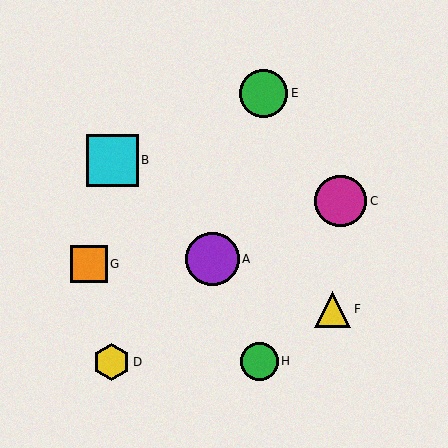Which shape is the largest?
The purple circle (labeled A) is the largest.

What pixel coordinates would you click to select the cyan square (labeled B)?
Click at (112, 160) to select the cyan square B.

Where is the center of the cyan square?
The center of the cyan square is at (112, 160).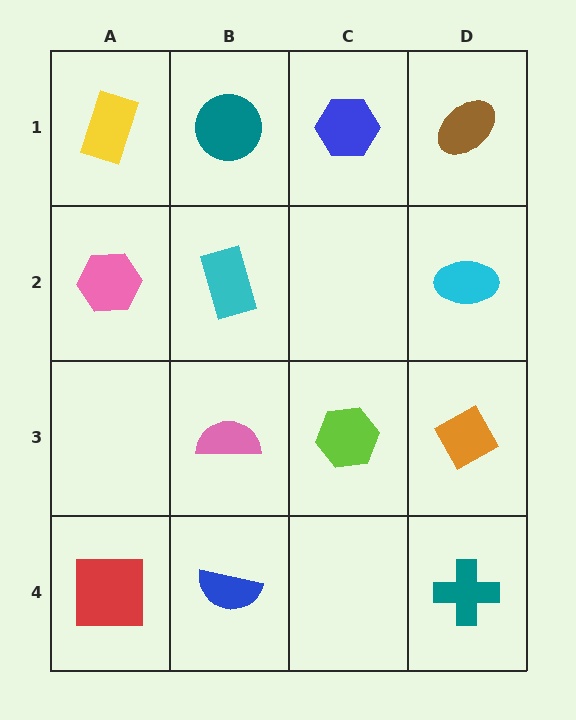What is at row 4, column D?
A teal cross.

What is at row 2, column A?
A pink hexagon.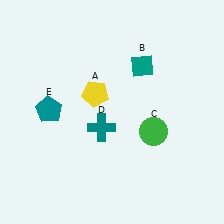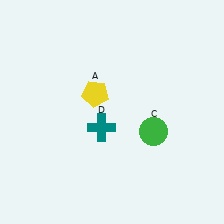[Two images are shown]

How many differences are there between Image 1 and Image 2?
There are 2 differences between the two images.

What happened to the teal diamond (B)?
The teal diamond (B) was removed in Image 2. It was in the top-right area of Image 1.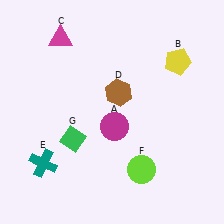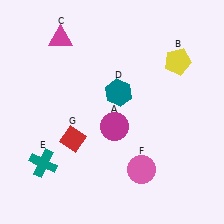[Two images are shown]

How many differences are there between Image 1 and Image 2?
There are 3 differences between the two images.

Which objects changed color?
D changed from brown to teal. F changed from lime to pink. G changed from green to red.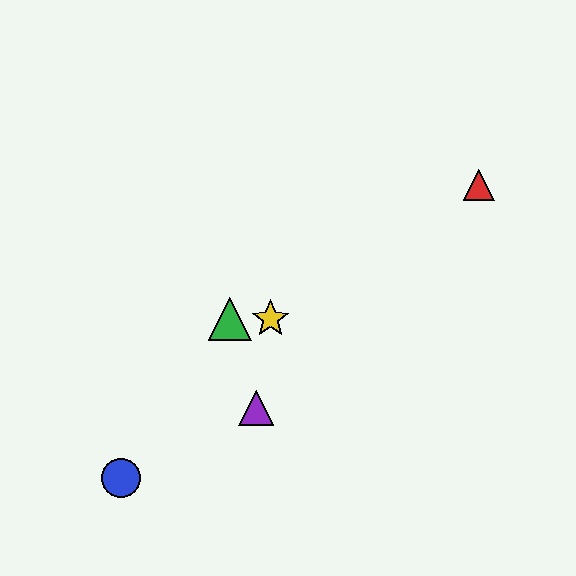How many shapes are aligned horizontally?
2 shapes (the green triangle, the yellow star) are aligned horizontally.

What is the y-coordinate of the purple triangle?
The purple triangle is at y≈408.